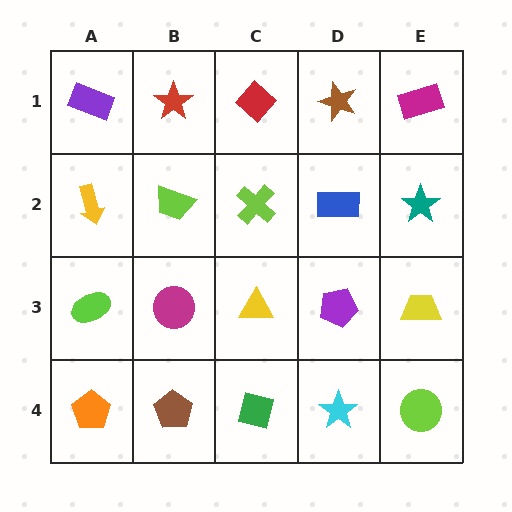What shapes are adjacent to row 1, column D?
A blue rectangle (row 2, column D), a red diamond (row 1, column C), a magenta rectangle (row 1, column E).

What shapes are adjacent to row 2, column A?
A purple rectangle (row 1, column A), a lime ellipse (row 3, column A), a lime trapezoid (row 2, column B).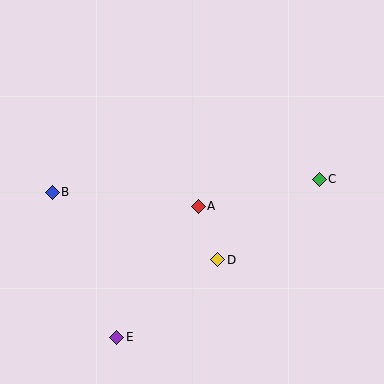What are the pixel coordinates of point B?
Point B is at (52, 192).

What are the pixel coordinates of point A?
Point A is at (198, 206).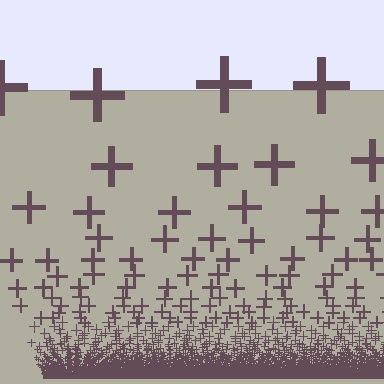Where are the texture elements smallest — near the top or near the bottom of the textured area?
Near the bottom.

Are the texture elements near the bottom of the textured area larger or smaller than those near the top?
Smaller. The gradient is inverted — elements near the bottom are smaller and denser.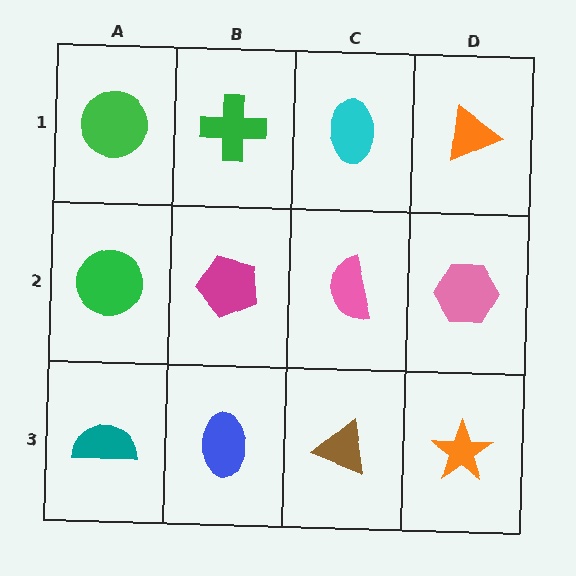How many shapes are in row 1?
4 shapes.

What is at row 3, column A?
A teal semicircle.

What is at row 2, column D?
A pink hexagon.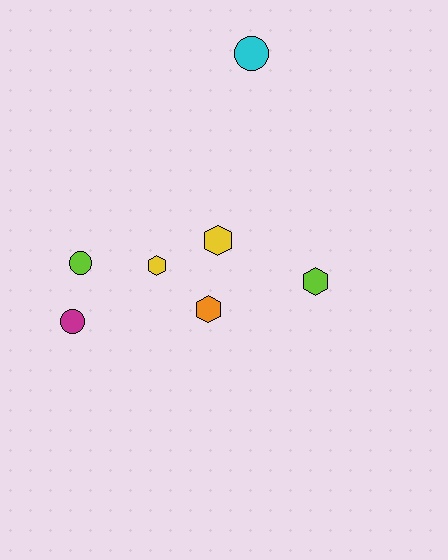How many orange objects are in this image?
There is 1 orange object.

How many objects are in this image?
There are 7 objects.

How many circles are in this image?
There are 3 circles.